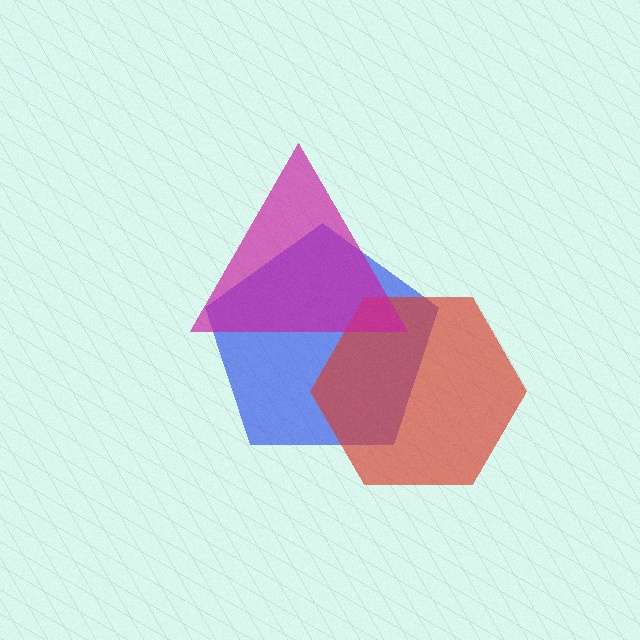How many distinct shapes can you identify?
There are 3 distinct shapes: a blue pentagon, a red hexagon, a magenta triangle.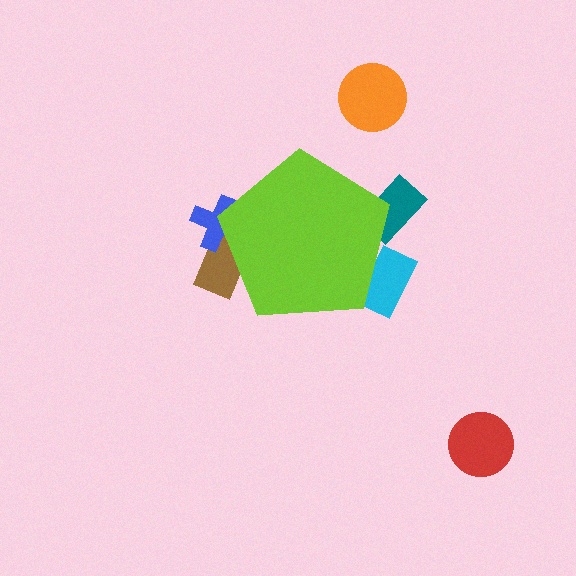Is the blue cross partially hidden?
Yes, the blue cross is partially hidden behind the lime pentagon.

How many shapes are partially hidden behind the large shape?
4 shapes are partially hidden.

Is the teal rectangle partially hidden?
Yes, the teal rectangle is partially hidden behind the lime pentagon.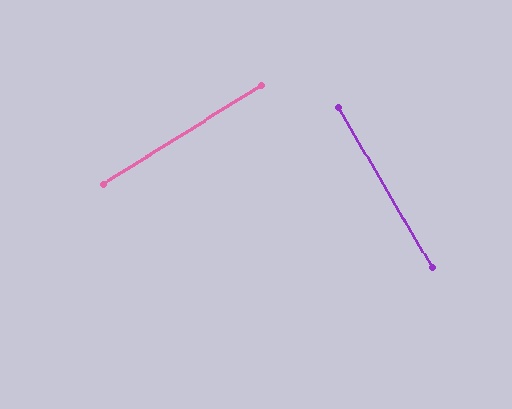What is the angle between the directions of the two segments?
Approximately 88 degrees.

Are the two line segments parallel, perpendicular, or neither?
Perpendicular — they meet at approximately 88°.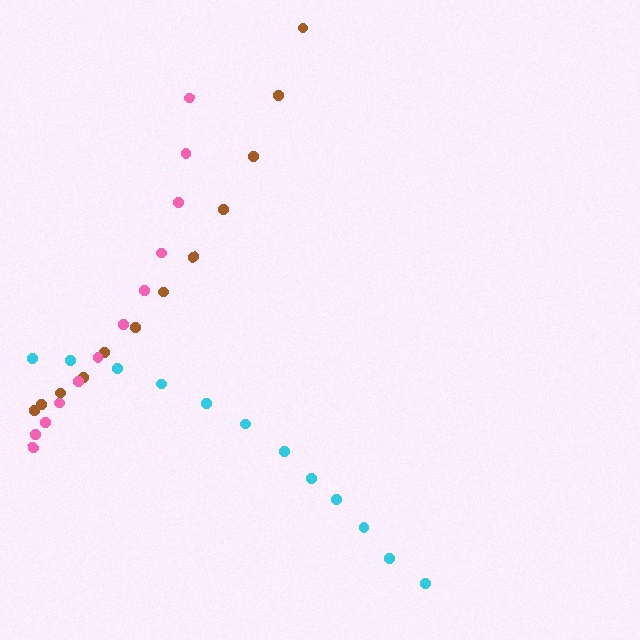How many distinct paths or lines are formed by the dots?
There are 3 distinct paths.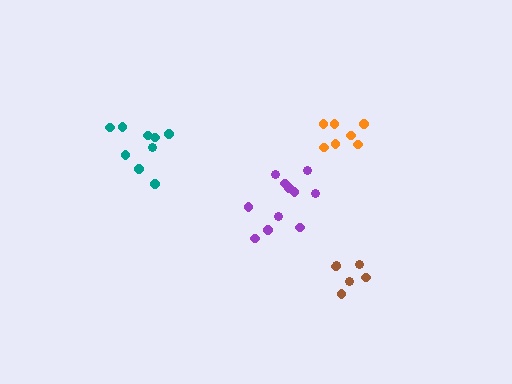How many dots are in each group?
Group 1: 7 dots, Group 2: 9 dots, Group 3: 6 dots, Group 4: 11 dots (33 total).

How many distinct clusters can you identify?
There are 4 distinct clusters.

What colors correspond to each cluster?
The clusters are colored: orange, teal, brown, purple.